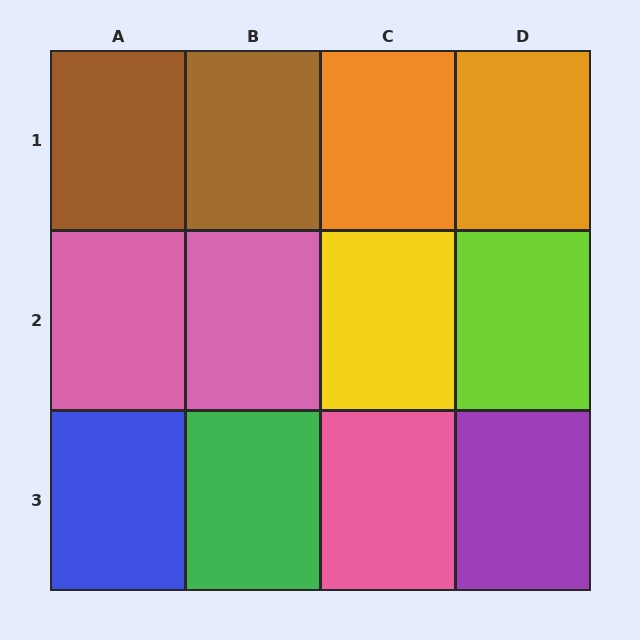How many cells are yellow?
1 cell is yellow.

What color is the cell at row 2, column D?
Lime.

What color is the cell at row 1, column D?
Orange.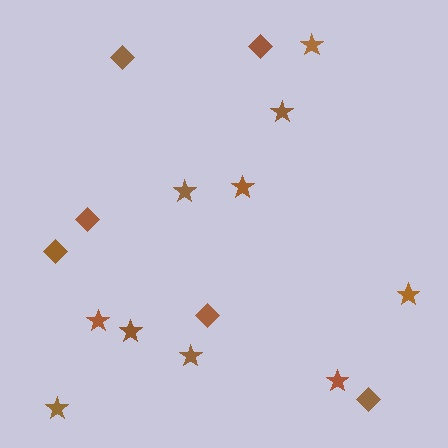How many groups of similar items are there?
There are 2 groups: one group of diamonds (6) and one group of stars (10).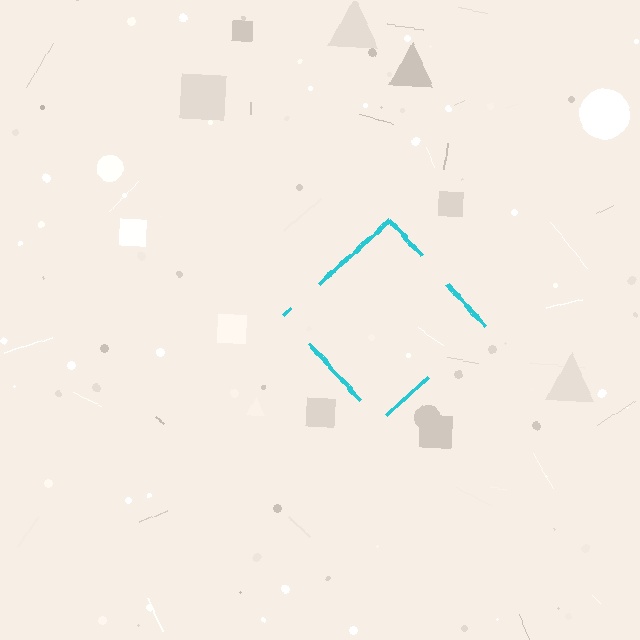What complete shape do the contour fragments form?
The contour fragments form a diamond.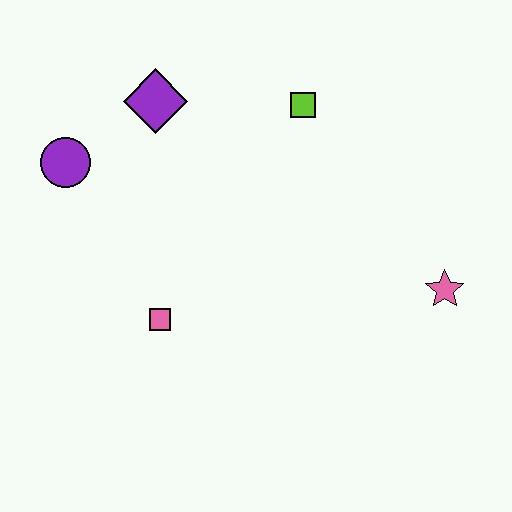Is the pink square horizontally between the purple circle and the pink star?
Yes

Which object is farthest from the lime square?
The pink square is farthest from the lime square.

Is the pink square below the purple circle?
Yes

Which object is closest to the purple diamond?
The purple circle is closest to the purple diamond.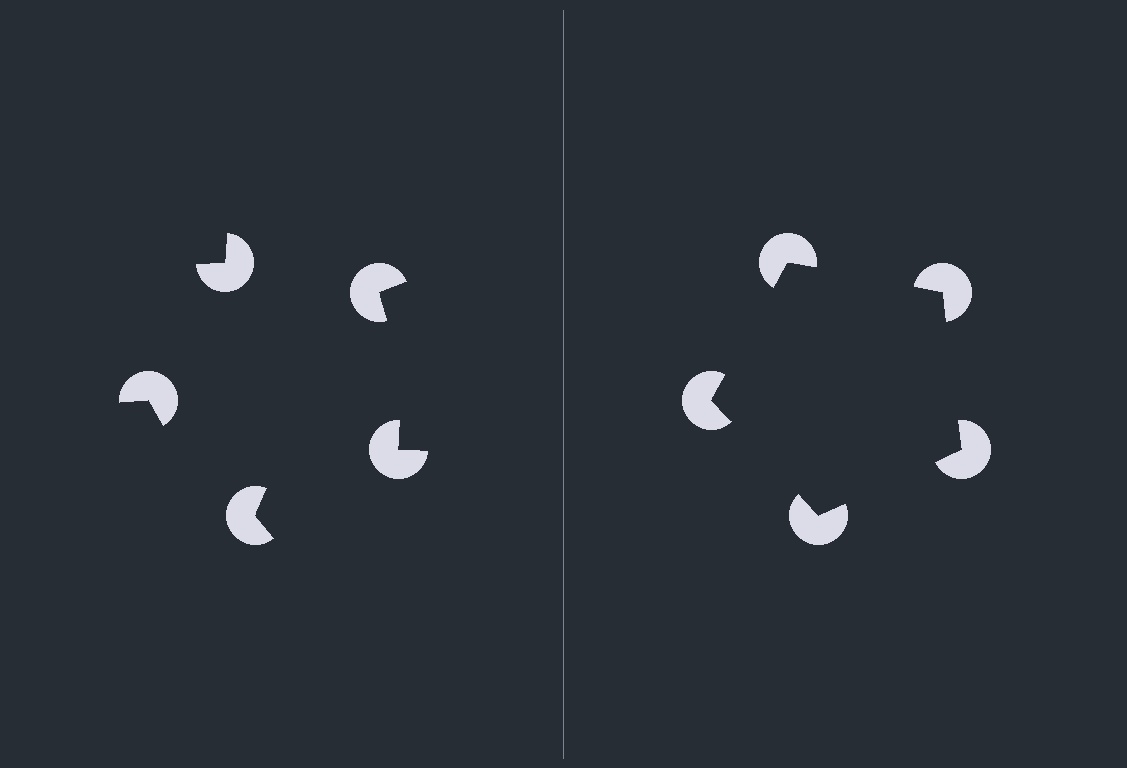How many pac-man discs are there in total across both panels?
10 — 5 on each side.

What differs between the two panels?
The pac-man discs are positioned identically on both sides; only the wedge orientations differ. On the right they align to a pentagon; on the left they are misaligned.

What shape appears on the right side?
An illusory pentagon.